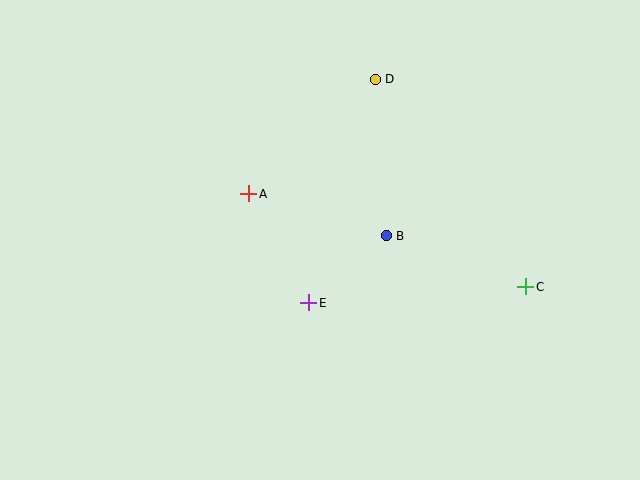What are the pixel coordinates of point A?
Point A is at (249, 194).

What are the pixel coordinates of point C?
Point C is at (526, 287).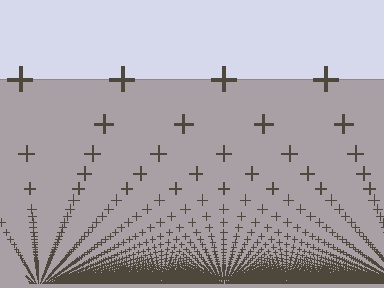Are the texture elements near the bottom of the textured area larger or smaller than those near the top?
Smaller. The gradient is inverted — elements near the bottom are smaller and denser.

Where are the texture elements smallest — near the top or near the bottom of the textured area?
Near the bottom.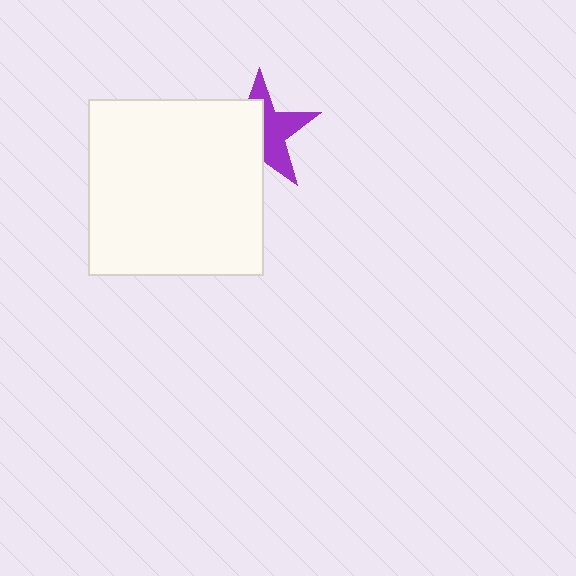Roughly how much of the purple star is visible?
About half of it is visible (roughly 49%).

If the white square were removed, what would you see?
You would see the complete purple star.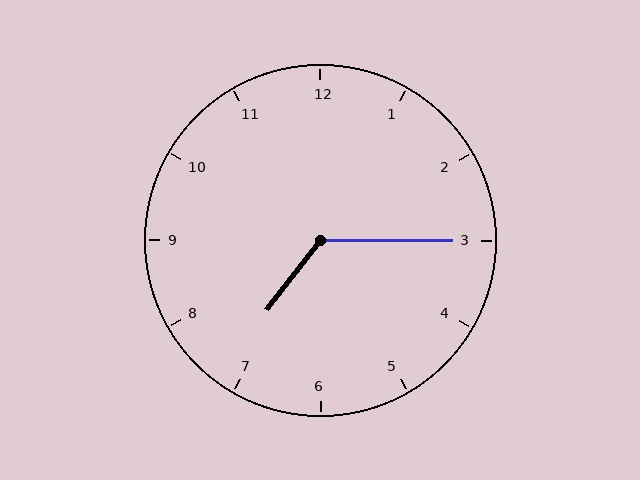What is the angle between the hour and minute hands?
Approximately 128 degrees.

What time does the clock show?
7:15.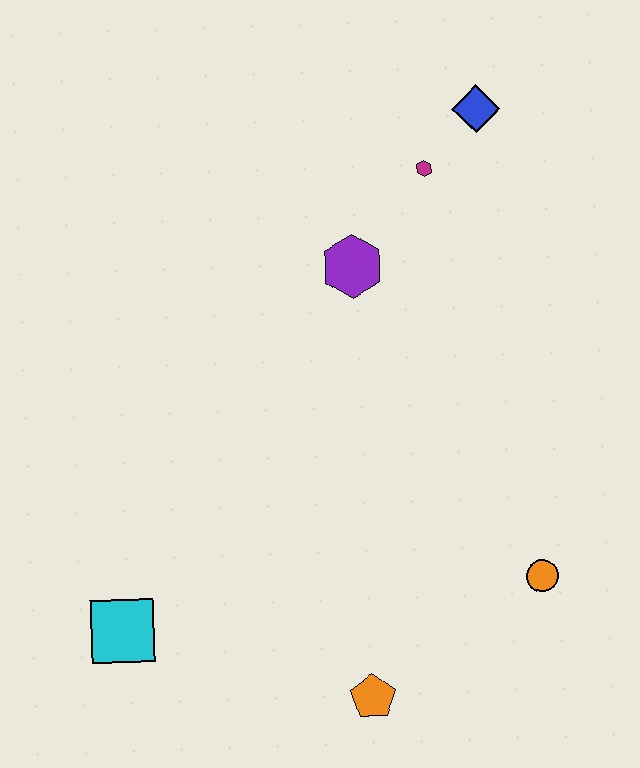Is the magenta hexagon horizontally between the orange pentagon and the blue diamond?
Yes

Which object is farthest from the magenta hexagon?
The cyan square is farthest from the magenta hexagon.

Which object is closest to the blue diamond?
The magenta hexagon is closest to the blue diamond.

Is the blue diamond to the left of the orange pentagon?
No